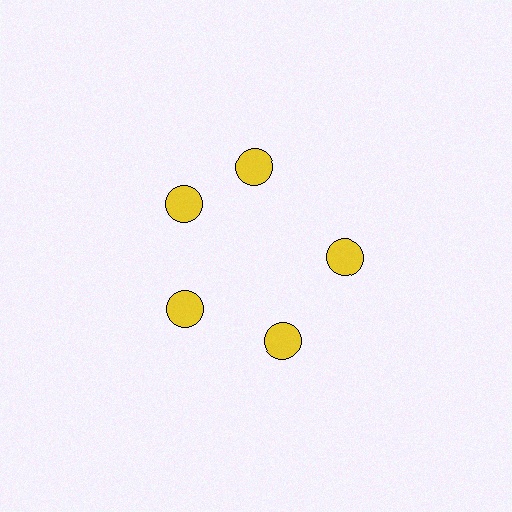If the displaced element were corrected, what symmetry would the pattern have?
It would have 5-fold rotational symmetry — the pattern would map onto itself every 72 degrees.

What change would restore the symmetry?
The symmetry would be restored by rotating it back into even spacing with its neighbors so that all 5 circles sit at equal angles and equal distance from the center.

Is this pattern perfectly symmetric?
No. The 5 yellow circles are arranged in a ring, but one element near the 1 o'clock position is rotated out of alignment along the ring, breaking the 5-fold rotational symmetry.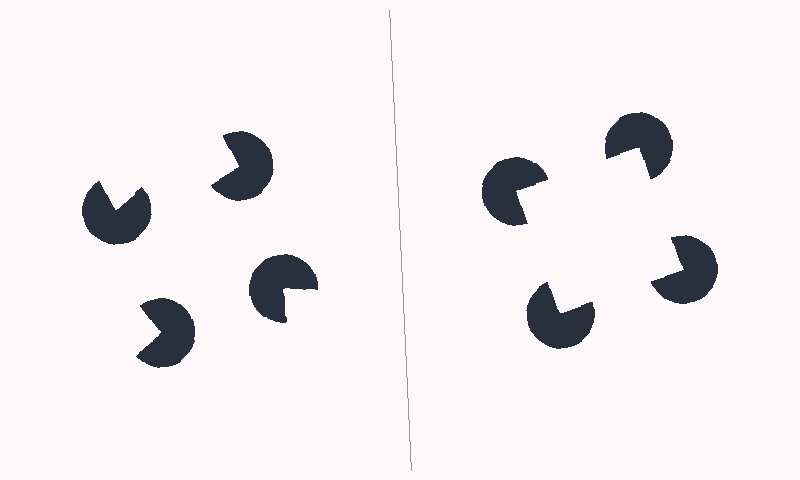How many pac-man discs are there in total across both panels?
8 — 4 on each side.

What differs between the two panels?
The pac-man discs are positioned identically on both sides; only the wedge orientations differ. On the right they align to a square; on the left they are misaligned.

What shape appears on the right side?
An illusory square.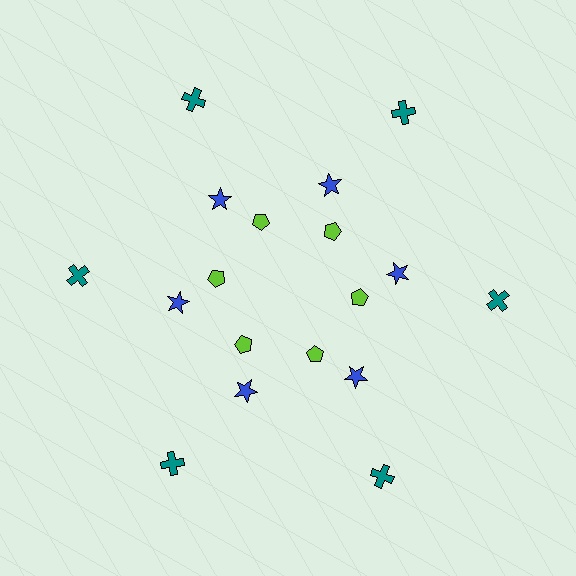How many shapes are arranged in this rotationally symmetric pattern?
There are 18 shapes, arranged in 6 groups of 3.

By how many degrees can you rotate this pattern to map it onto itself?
The pattern maps onto itself every 60 degrees of rotation.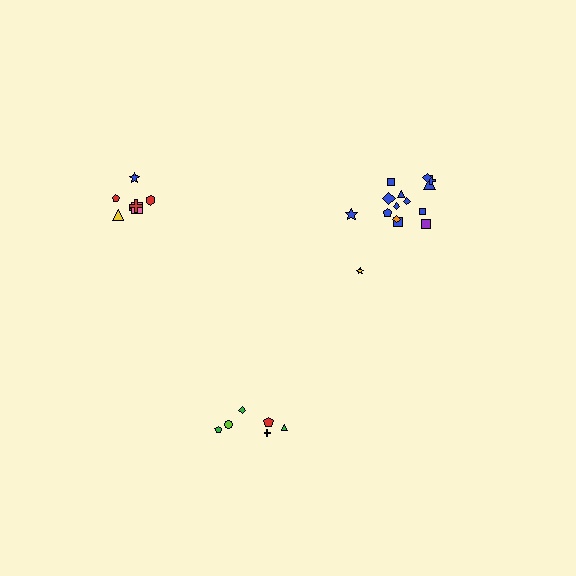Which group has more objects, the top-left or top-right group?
The top-right group.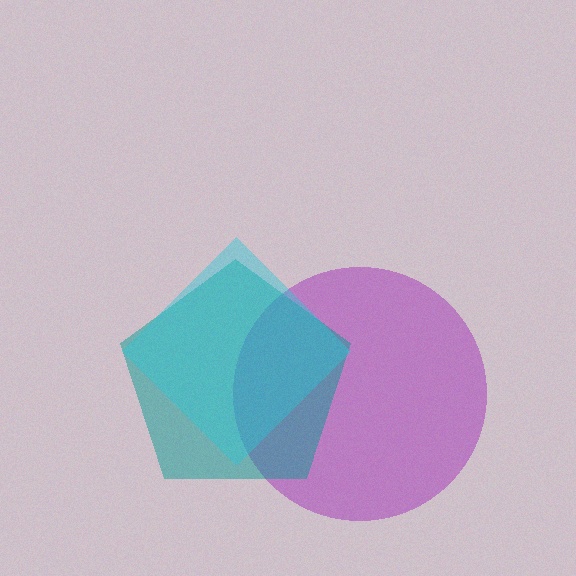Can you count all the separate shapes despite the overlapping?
Yes, there are 3 separate shapes.